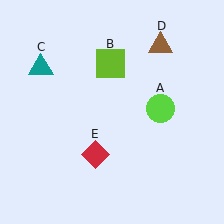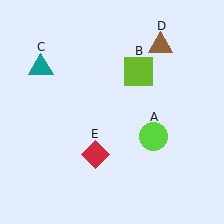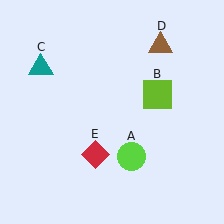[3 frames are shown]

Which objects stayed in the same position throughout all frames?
Teal triangle (object C) and brown triangle (object D) and red diamond (object E) remained stationary.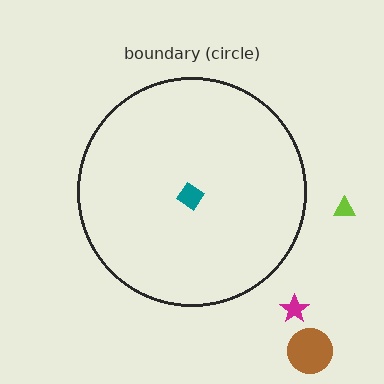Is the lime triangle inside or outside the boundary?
Outside.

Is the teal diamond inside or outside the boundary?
Inside.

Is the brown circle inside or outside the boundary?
Outside.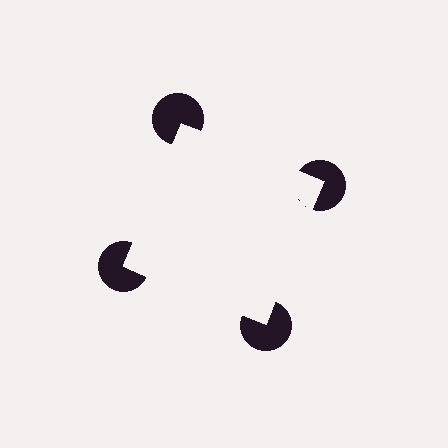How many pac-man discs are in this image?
There are 4 — one at each vertex of the illusory square.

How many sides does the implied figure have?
4 sides.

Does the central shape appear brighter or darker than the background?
It typically appears slightly brighter than the background, even though no actual brightness change is drawn.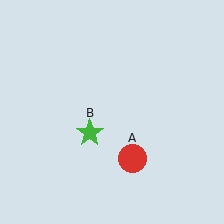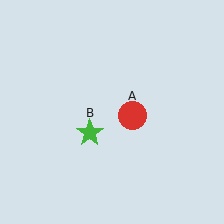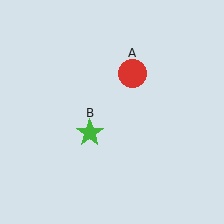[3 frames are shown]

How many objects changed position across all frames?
1 object changed position: red circle (object A).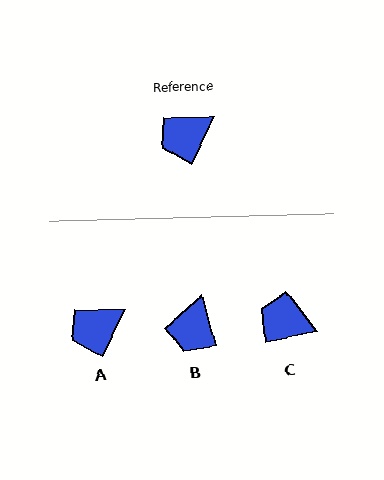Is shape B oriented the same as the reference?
No, it is off by about 41 degrees.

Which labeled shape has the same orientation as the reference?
A.